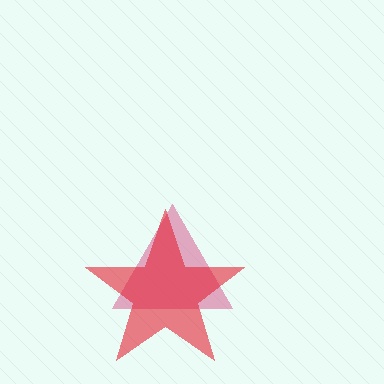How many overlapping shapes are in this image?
There are 2 overlapping shapes in the image.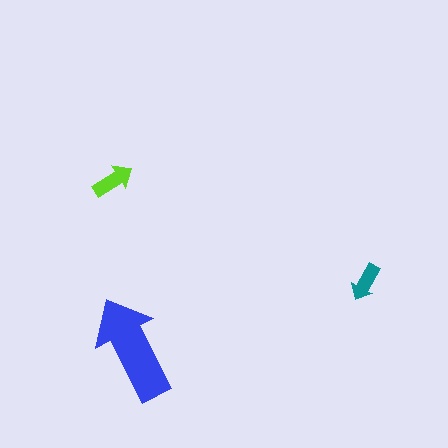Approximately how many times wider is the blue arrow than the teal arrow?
About 3 times wider.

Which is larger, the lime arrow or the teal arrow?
The lime one.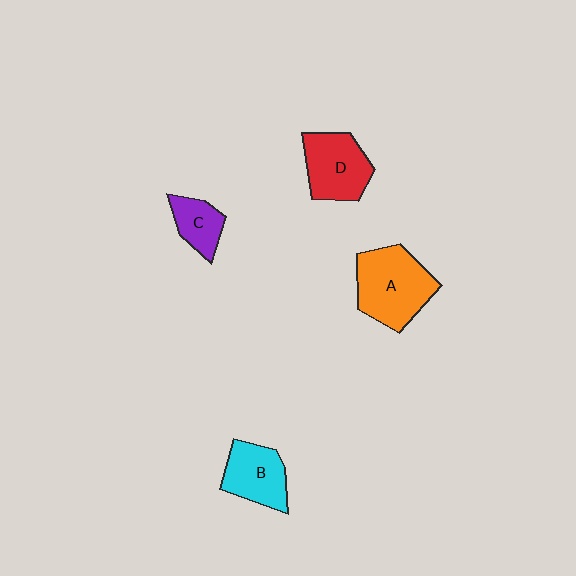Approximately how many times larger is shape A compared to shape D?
Approximately 1.3 times.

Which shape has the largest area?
Shape A (orange).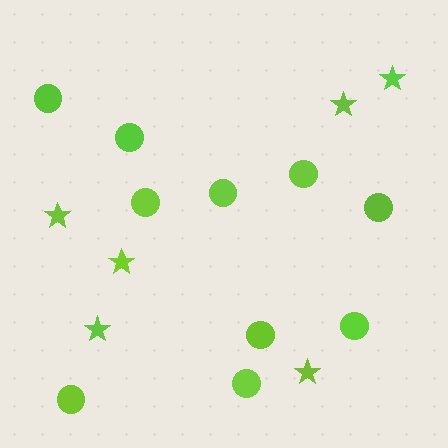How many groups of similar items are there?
There are 2 groups: one group of circles (10) and one group of stars (6).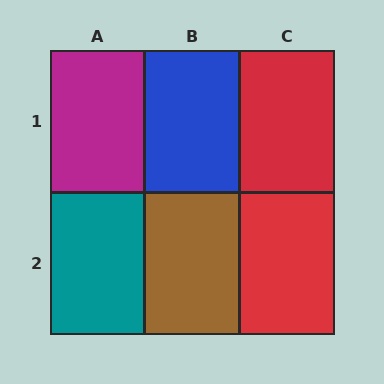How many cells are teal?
1 cell is teal.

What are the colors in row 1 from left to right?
Magenta, blue, red.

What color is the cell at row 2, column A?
Teal.